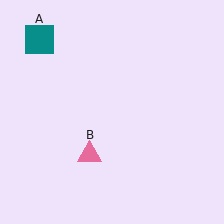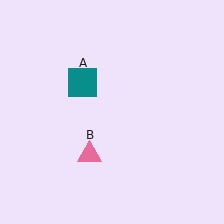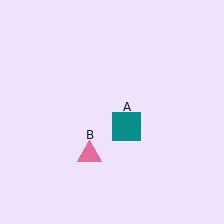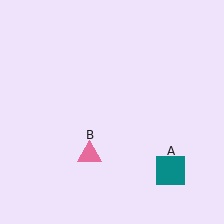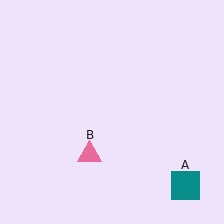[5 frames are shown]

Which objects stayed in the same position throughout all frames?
Pink triangle (object B) remained stationary.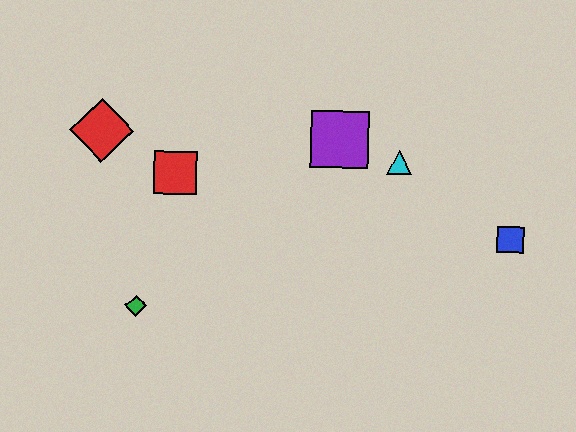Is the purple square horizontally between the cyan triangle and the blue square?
No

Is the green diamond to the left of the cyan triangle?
Yes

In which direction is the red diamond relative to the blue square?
The red diamond is to the left of the blue square.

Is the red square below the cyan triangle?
Yes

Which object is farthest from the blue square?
The red diamond is farthest from the blue square.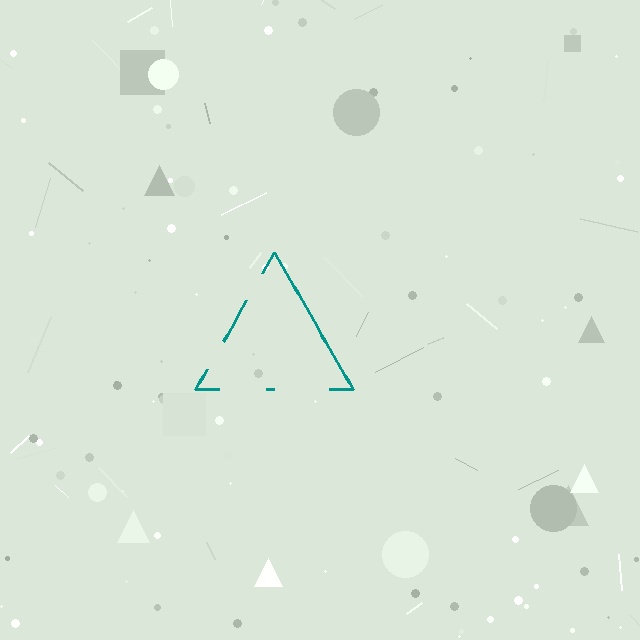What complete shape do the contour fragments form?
The contour fragments form a triangle.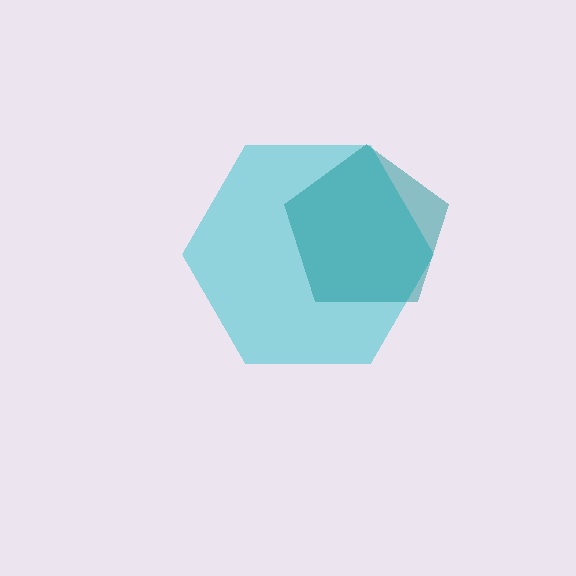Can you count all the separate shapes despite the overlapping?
Yes, there are 2 separate shapes.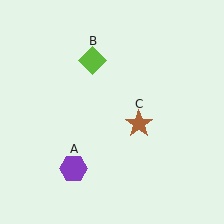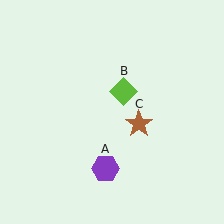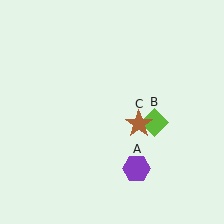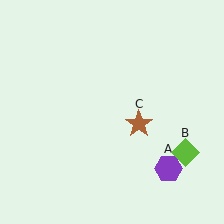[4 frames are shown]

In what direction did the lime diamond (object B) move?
The lime diamond (object B) moved down and to the right.